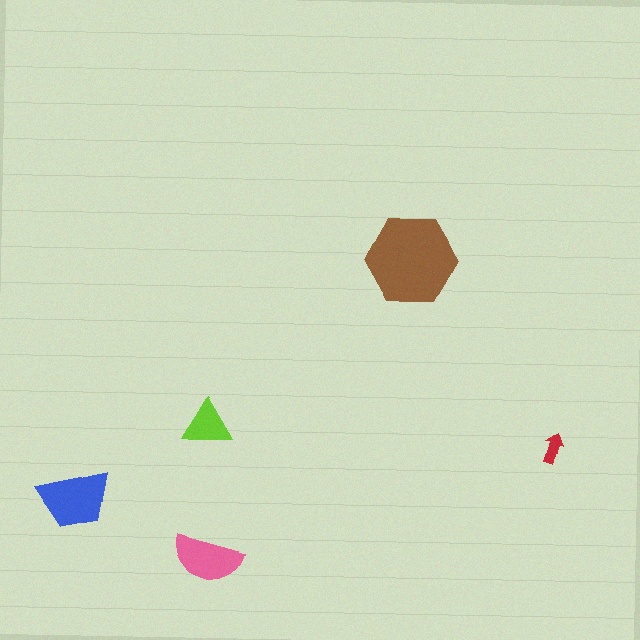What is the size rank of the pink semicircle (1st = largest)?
3rd.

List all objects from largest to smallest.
The brown hexagon, the blue trapezoid, the pink semicircle, the lime triangle, the red arrow.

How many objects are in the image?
There are 5 objects in the image.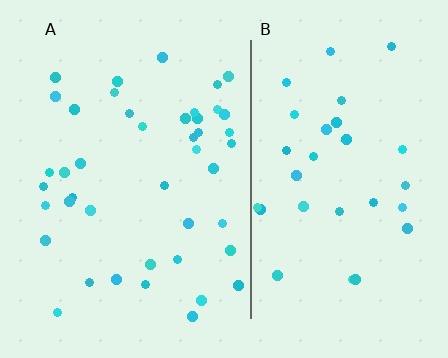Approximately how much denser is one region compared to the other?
Approximately 1.4× — region A over region B.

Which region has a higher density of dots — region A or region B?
A (the left).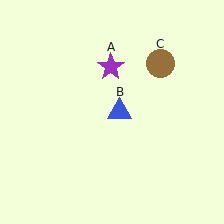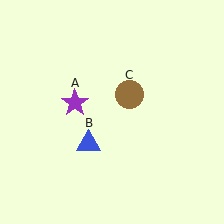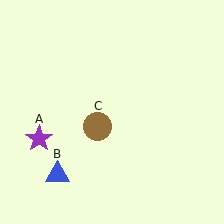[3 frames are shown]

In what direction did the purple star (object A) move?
The purple star (object A) moved down and to the left.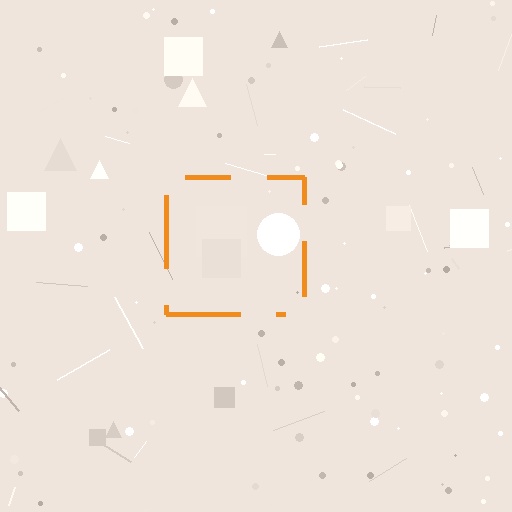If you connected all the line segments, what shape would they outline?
They would outline a square.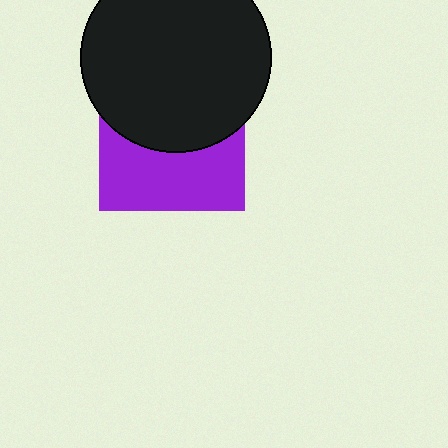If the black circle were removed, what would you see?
You would see the complete purple square.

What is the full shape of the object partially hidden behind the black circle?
The partially hidden object is a purple square.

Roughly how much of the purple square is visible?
About half of it is visible (roughly 47%).